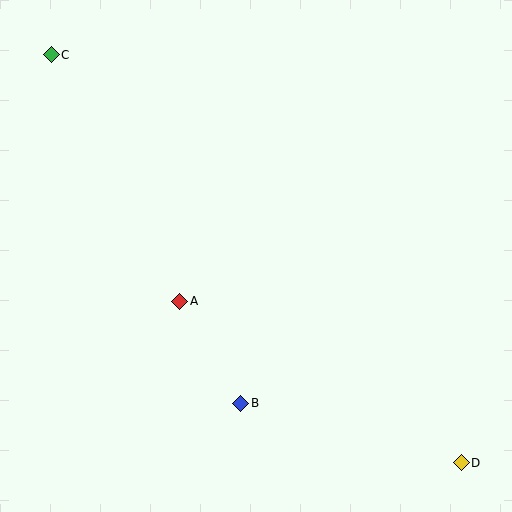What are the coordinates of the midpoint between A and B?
The midpoint between A and B is at (210, 352).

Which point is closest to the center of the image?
Point A at (180, 301) is closest to the center.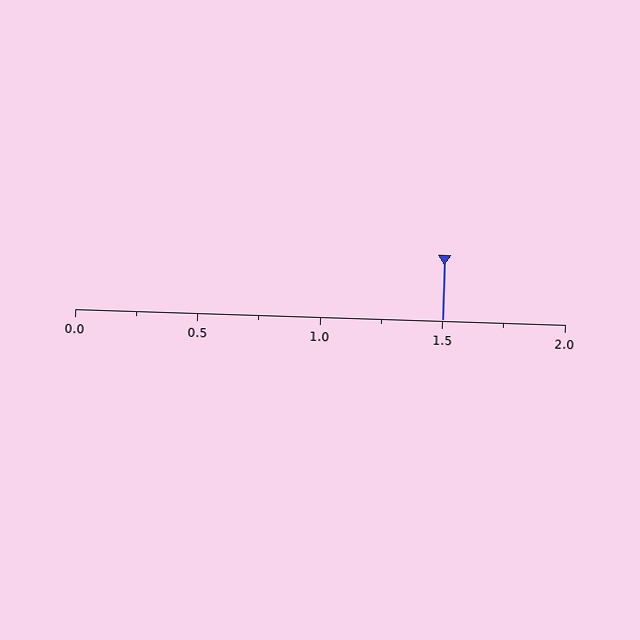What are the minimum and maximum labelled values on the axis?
The axis runs from 0.0 to 2.0.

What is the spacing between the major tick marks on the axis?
The major ticks are spaced 0.5 apart.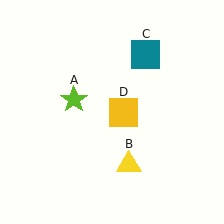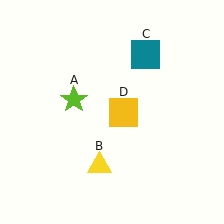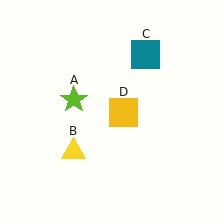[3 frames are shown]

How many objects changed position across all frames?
1 object changed position: yellow triangle (object B).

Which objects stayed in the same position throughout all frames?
Lime star (object A) and teal square (object C) and yellow square (object D) remained stationary.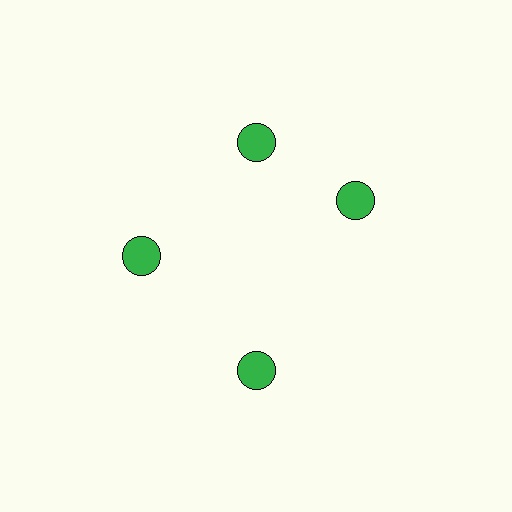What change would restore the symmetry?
The symmetry would be restored by rotating it back into even spacing with its neighbors so that all 4 circles sit at equal angles and equal distance from the center.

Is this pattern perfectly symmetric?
No. The 4 green circles are arranged in a ring, but one element near the 3 o'clock position is rotated out of alignment along the ring, breaking the 4-fold rotational symmetry.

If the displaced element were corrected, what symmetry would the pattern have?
It would have 4-fold rotational symmetry — the pattern would map onto itself every 90 degrees.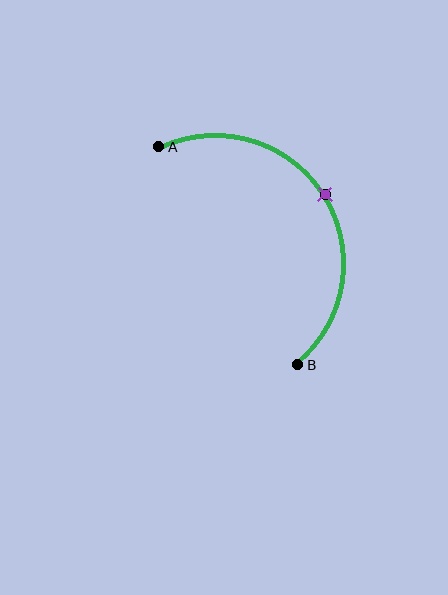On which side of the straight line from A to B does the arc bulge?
The arc bulges to the right of the straight line connecting A and B.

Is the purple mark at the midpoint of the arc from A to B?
Yes. The purple mark lies on the arc at equal arc-length from both A and B — it is the arc midpoint.